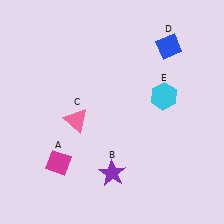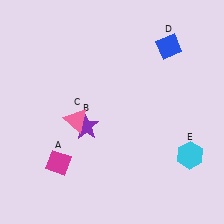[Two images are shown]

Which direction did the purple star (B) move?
The purple star (B) moved up.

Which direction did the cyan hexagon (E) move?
The cyan hexagon (E) moved down.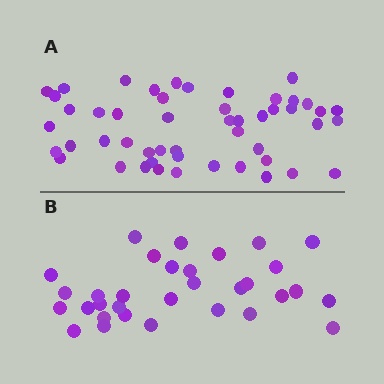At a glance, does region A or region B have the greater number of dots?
Region A (the top region) has more dots.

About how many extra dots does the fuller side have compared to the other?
Region A has approximately 20 more dots than region B.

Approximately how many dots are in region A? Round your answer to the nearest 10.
About 50 dots.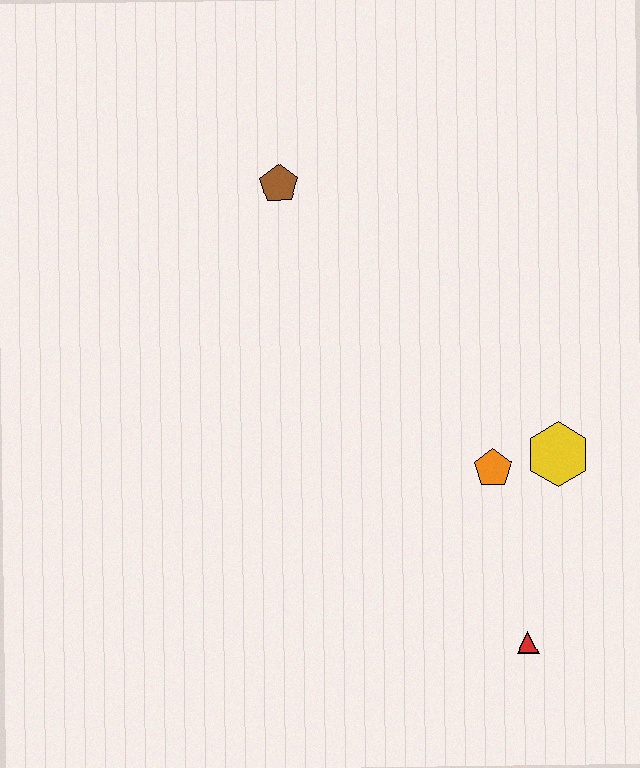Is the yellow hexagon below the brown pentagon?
Yes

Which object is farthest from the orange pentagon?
The brown pentagon is farthest from the orange pentagon.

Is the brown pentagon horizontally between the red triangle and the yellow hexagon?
No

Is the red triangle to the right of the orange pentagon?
Yes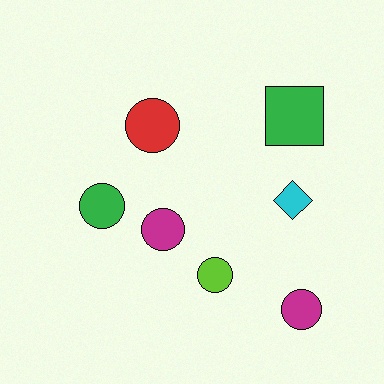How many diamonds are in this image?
There is 1 diamond.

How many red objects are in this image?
There is 1 red object.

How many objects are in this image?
There are 7 objects.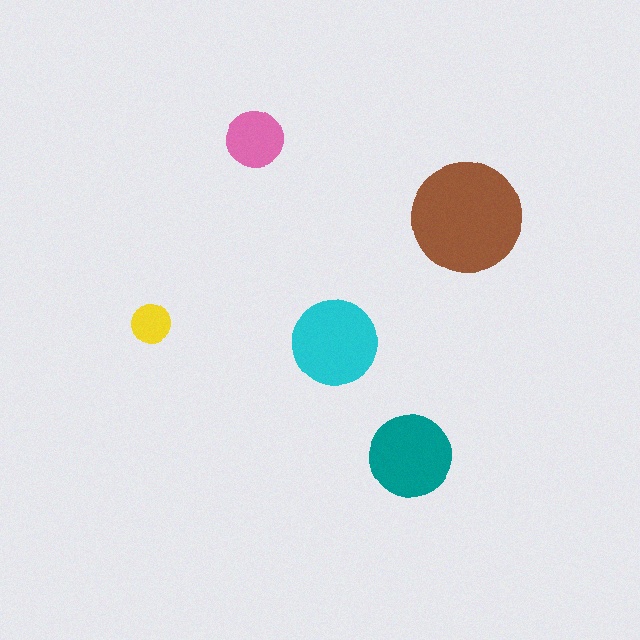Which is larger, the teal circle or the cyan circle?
The cyan one.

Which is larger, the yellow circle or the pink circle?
The pink one.